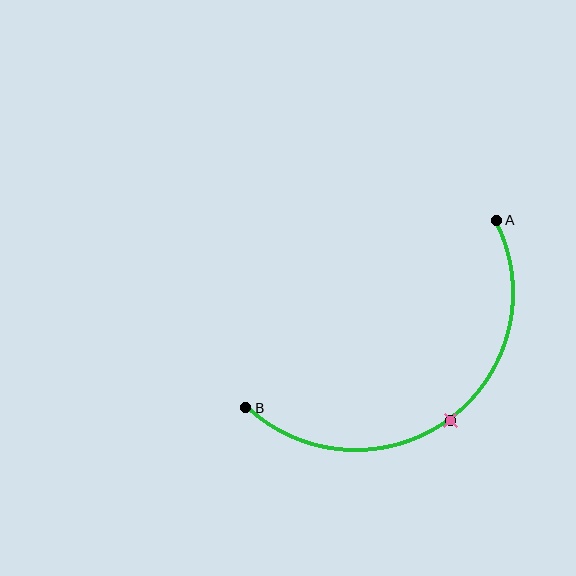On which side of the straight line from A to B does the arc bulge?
The arc bulges below and to the right of the straight line connecting A and B.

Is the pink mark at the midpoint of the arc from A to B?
Yes. The pink mark lies on the arc at equal arc-length from both A and B — it is the arc midpoint.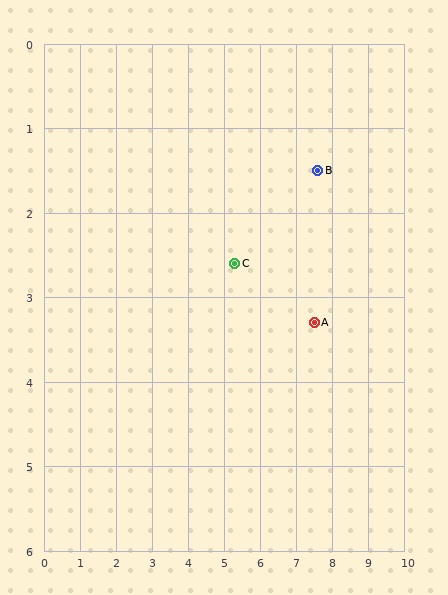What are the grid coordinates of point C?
Point C is at approximately (5.3, 2.6).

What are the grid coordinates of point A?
Point A is at approximately (7.5, 3.3).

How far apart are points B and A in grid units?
Points B and A are about 1.8 grid units apart.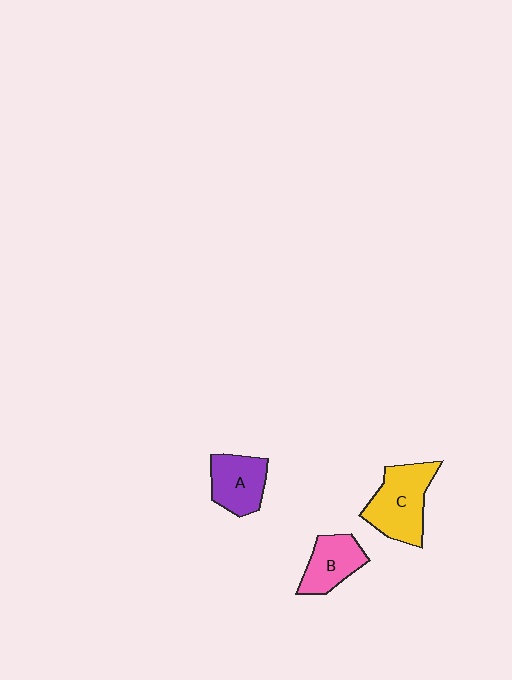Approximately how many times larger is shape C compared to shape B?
Approximately 1.5 times.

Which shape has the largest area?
Shape C (yellow).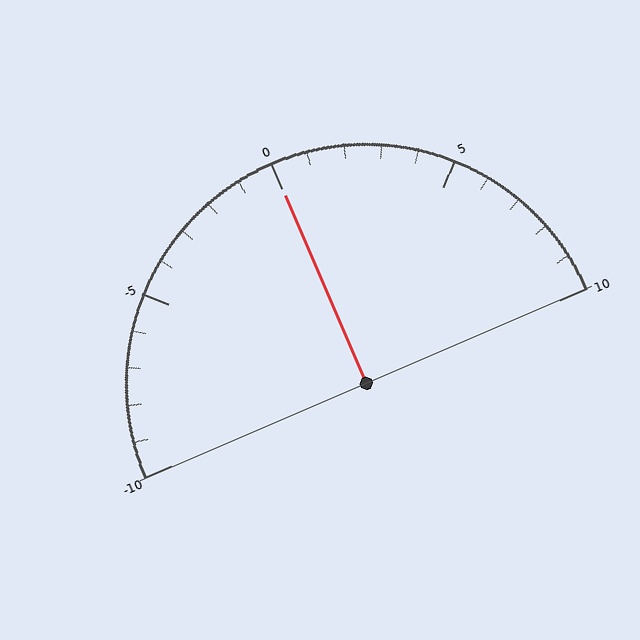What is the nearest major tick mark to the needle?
The nearest major tick mark is 0.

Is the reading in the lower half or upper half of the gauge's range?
The reading is in the upper half of the range (-10 to 10).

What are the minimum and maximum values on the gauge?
The gauge ranges from -10 to 10.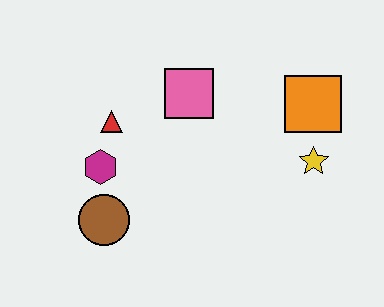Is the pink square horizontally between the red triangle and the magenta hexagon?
No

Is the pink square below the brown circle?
No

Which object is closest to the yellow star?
The orange square is closest to the yellow star.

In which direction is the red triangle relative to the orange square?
The red triangle is to the left of the orange square.